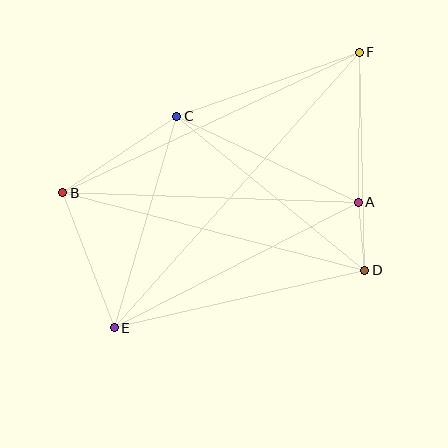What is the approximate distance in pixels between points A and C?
The distance between A and C is approximately 201 pixels.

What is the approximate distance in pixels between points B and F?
The distance between B and F is approximately 328 pixels.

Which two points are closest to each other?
Points A and D are closest to each other.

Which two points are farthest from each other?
Points E and F are farthest from each other.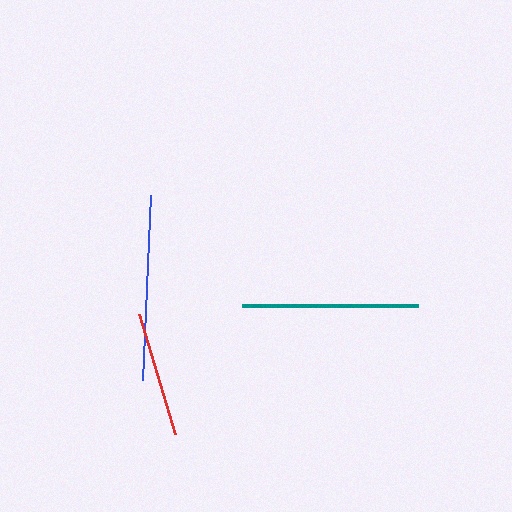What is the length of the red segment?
The red segment is approximately 126 pixels long.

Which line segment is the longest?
The blue line is the longest at approximately 185 pixels.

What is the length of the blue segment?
The blue segment is approximately 185 pixels long.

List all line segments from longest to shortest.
From longest to shortest: blue, teal, red.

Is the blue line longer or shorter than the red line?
The blue line is longer than the red line.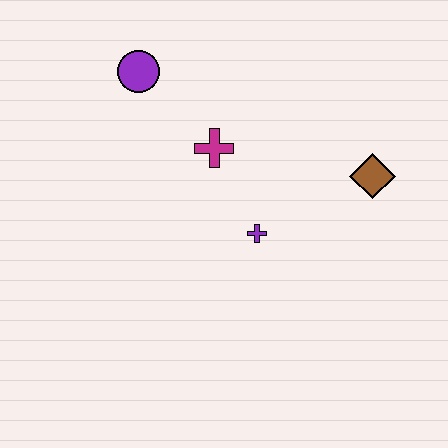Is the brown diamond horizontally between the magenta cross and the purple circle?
No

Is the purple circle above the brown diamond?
Yes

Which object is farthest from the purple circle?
The brown diamond is farthest from the purple circle.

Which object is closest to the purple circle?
The magenta cross is closest to the purple circle.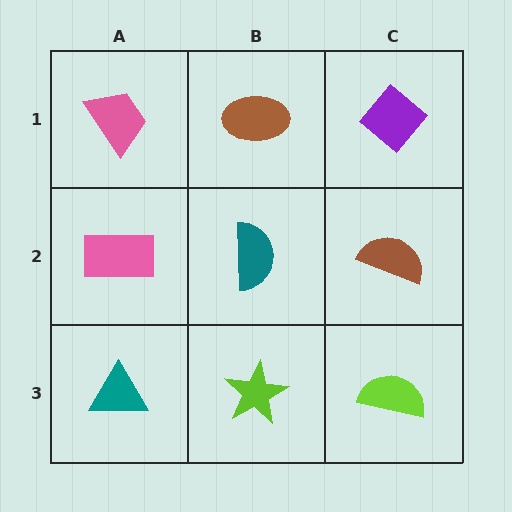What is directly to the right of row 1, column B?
A purple diamond.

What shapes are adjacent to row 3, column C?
A brown semicircle (row 2, column C), a lime star (row 3, column B).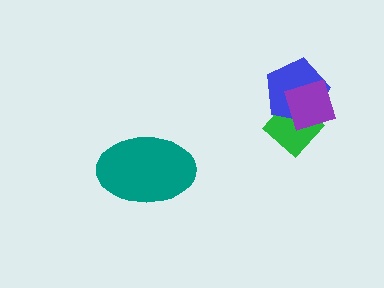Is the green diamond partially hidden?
Yes, it is partially covered by another shape.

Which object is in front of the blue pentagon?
The purple diamond is in front of the blue pentagon.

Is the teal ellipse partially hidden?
No, no other shape covers it.